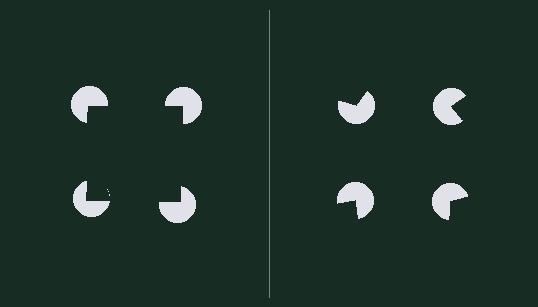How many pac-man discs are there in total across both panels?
8 — 4 on each side.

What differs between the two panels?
The pac-man discs are positioned identically on both sides; only the wedge orientations differ. On the left they align to a square; on the right they are misaligned.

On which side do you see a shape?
An illusory square appears on the left side. On the right side the wedge cuts are rotated, so no coherent shape forms.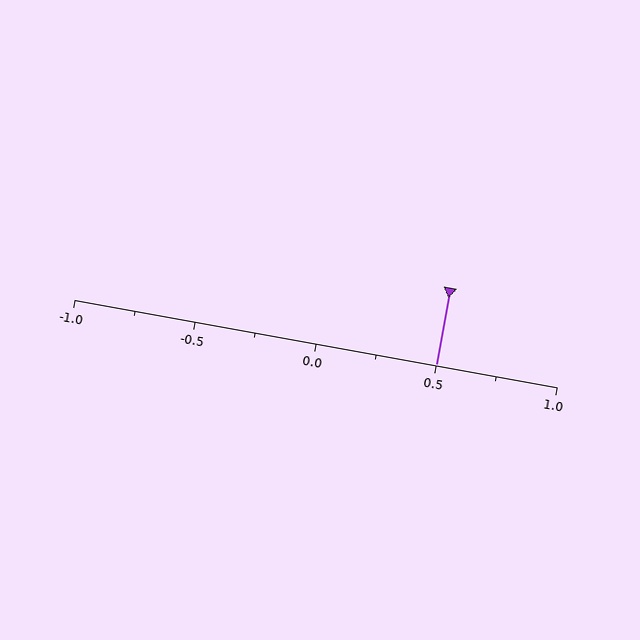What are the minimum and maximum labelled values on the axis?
The axis runs from -1.0 to 1.0.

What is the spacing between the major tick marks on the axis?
The major ticks are spaced 0.5 apart.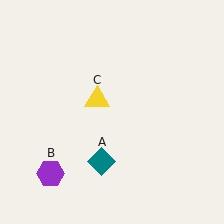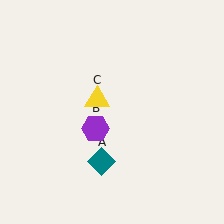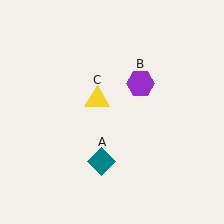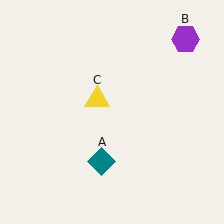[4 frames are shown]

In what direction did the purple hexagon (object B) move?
The purple hexagon (object B) moved up and to the right.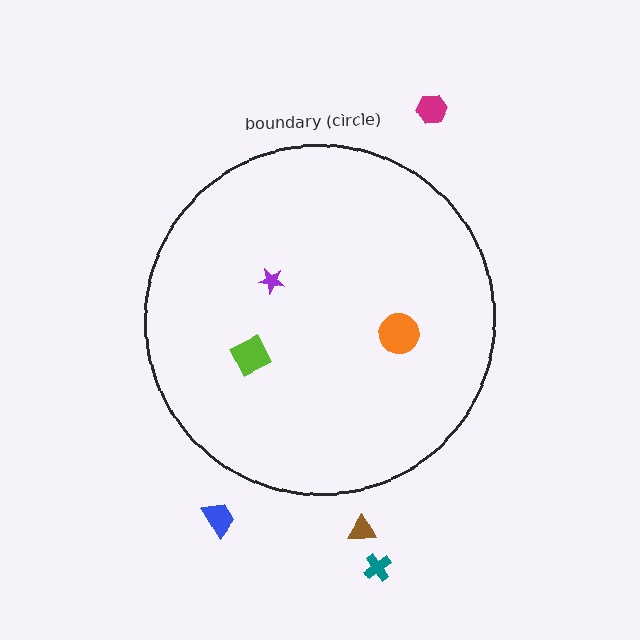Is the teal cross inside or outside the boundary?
Outside.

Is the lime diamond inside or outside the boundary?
Inside.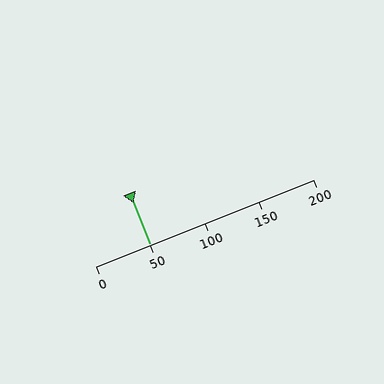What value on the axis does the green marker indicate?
The marker indicates approximately 50.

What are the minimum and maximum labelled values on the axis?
The axis runs from 0 to 200.